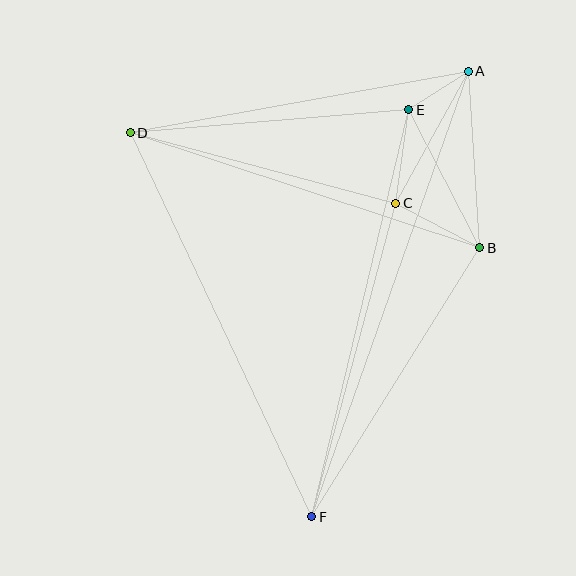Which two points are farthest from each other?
Points A and F are farthest from each other.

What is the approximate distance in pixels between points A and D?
The distance between A and D is approximately 344 pixels.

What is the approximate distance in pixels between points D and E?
The distance between D and E is approximately 279 pixels.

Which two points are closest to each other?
Points A and E are closest to each other.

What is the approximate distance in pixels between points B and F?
The distance between B and F is approximately 317 pixels.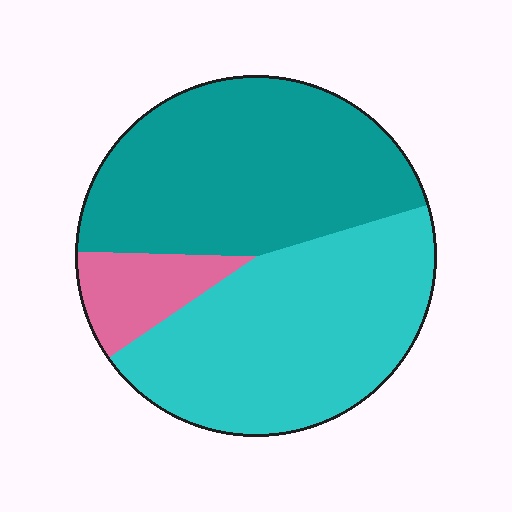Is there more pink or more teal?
Teal.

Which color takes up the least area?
Pink, at roughly 10%.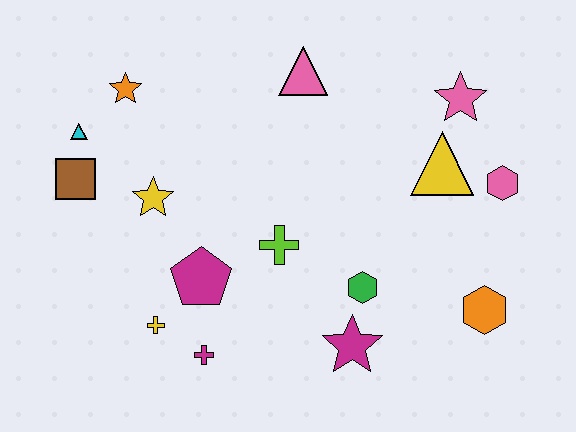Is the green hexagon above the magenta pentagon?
No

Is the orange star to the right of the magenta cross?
No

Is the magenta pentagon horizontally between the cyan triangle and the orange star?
No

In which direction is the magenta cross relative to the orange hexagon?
The magenta cross is to the left of the orange hexagon.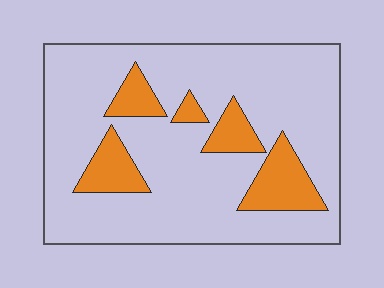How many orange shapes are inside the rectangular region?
5.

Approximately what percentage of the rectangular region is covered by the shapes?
Approximately 20%.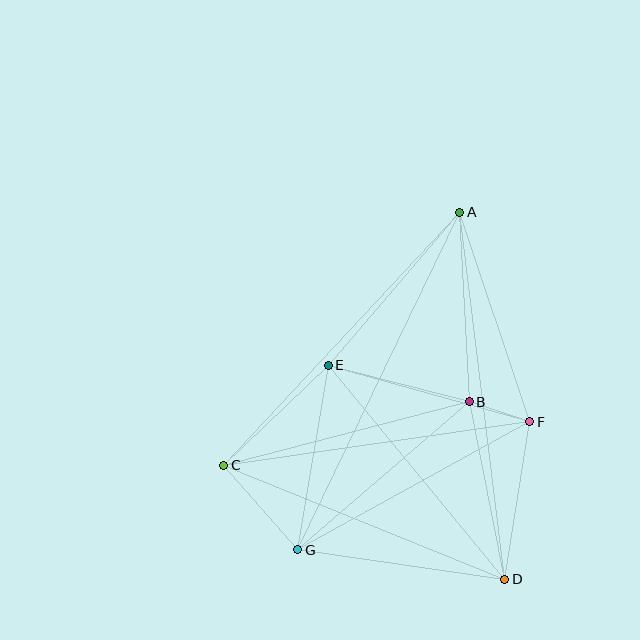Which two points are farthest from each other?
Points A and G are farthest from each other.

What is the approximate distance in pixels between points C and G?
The distance between C and G is approximately 113 pixels.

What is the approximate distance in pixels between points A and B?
The distance between A and B is approximately 190 pixels.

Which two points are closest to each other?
Points B and F are closest to each other.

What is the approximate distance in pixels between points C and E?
The distance between C and E is approximately 144 pixels.